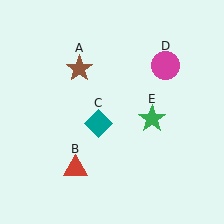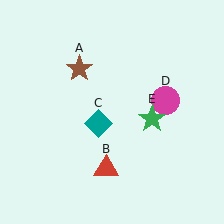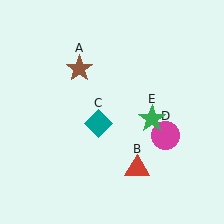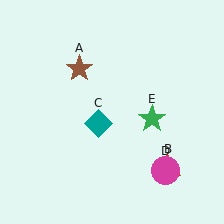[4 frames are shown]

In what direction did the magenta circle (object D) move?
The magenta circle (object D) moved down.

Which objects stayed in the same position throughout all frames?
Brown star (object A) and teal diamond (object C) and green star (object E) remained stationary.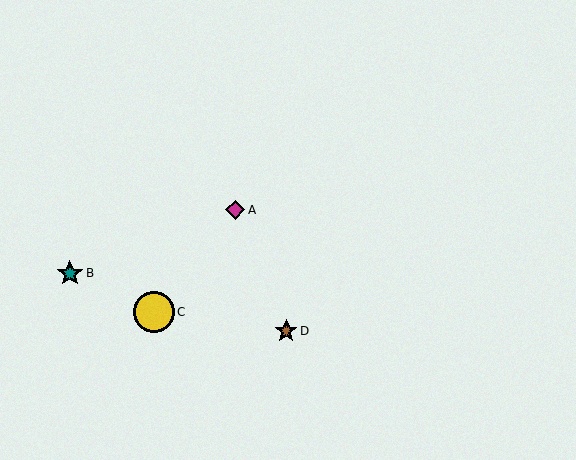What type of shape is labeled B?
Shape B is a teal star.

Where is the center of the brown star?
The center of the brown star is at (286, 331).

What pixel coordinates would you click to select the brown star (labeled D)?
Click at (286, 331) to select the brown star D.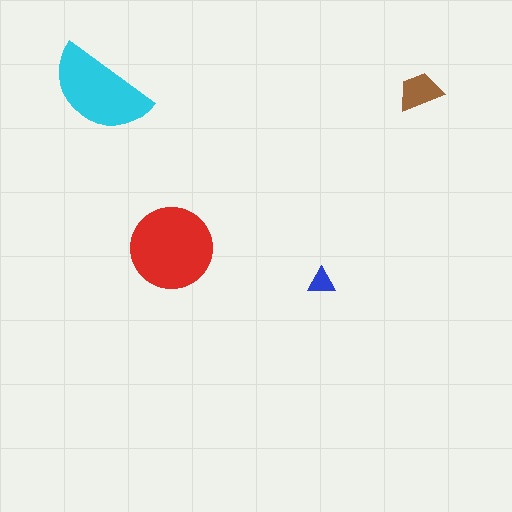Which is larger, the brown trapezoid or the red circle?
The red circle.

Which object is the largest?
The red circle.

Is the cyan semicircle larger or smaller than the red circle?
Smaller.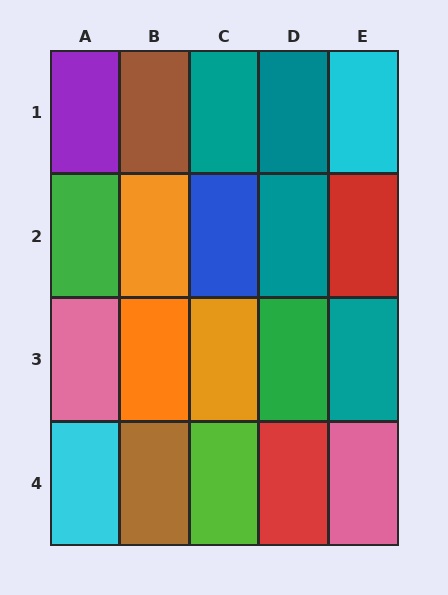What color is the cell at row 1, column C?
Teal.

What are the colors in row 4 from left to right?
Cyan, brown, lime, red, pink.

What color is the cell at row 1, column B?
Brown.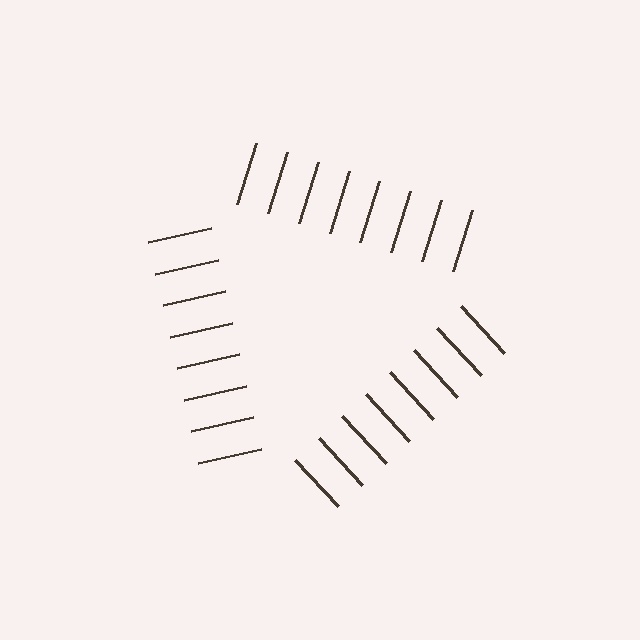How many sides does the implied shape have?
3 sides — the line-ends trace a triangle.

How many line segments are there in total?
24 — 8 along each of the 3 edges.